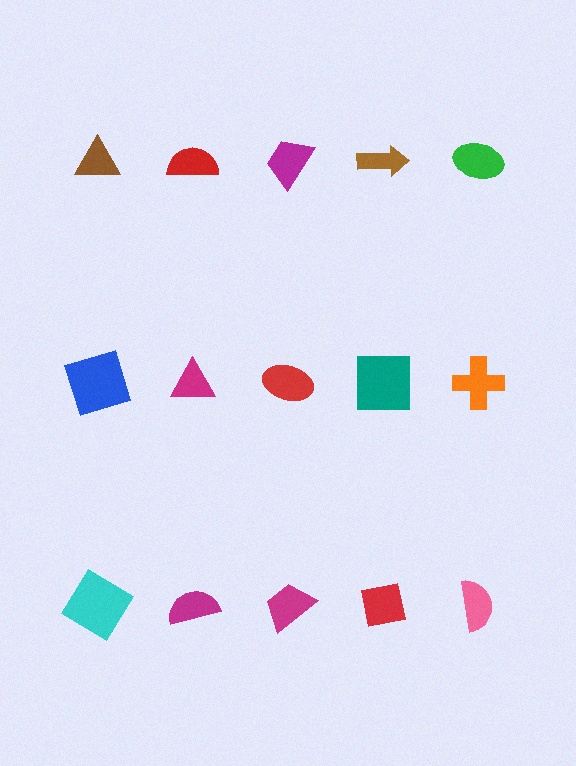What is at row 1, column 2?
A red semicircle.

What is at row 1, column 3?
A magenta trapezoid.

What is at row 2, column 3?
A red ellipse.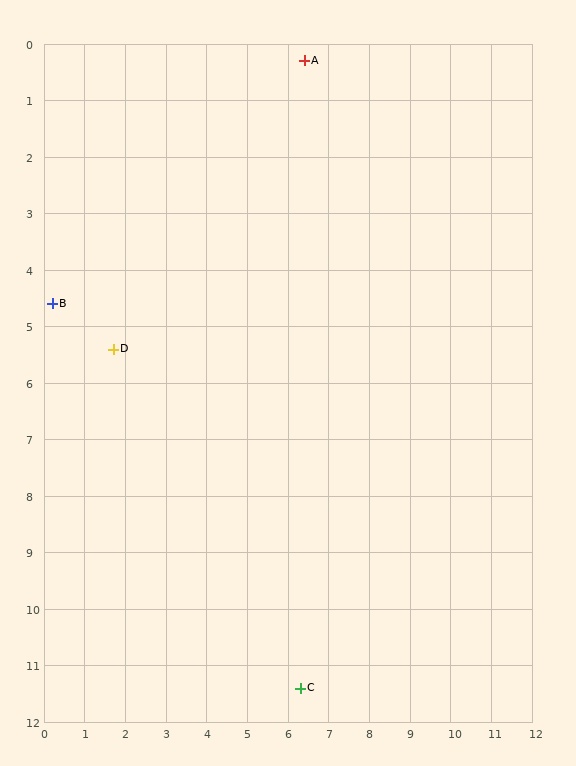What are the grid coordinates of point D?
Point D is at approximately (1.7, 5.4).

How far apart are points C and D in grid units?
Points C and D are about 7.6 grid units apart.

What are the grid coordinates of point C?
Point C is at approximately (6.3, 11.4).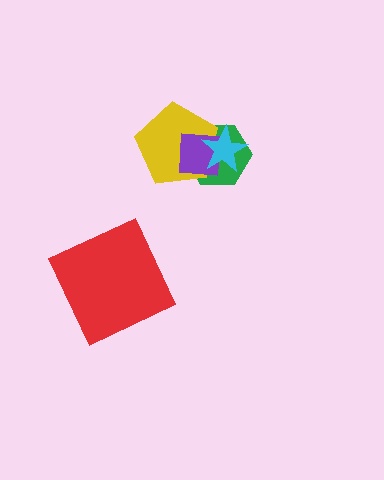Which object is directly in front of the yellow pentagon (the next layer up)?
The purple square is directly in front of the yellow pentagon.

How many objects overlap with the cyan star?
3 objects overlap with the cyan star.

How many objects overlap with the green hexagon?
3 objects overlap with the green hexagon.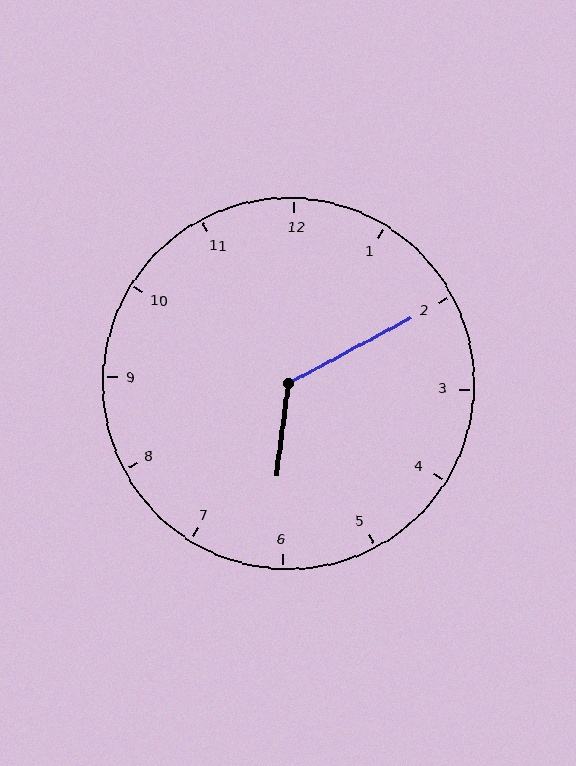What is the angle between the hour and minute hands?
Approximately 125 degrees.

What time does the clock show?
6:10.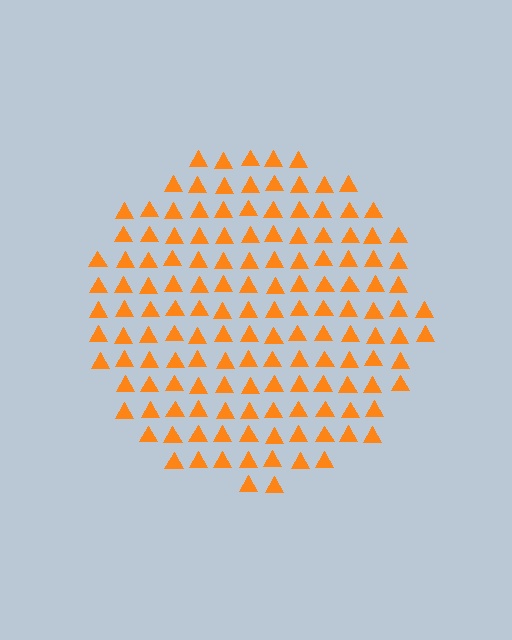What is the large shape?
The large shape is a circle.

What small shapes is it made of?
It is made of small triangles.